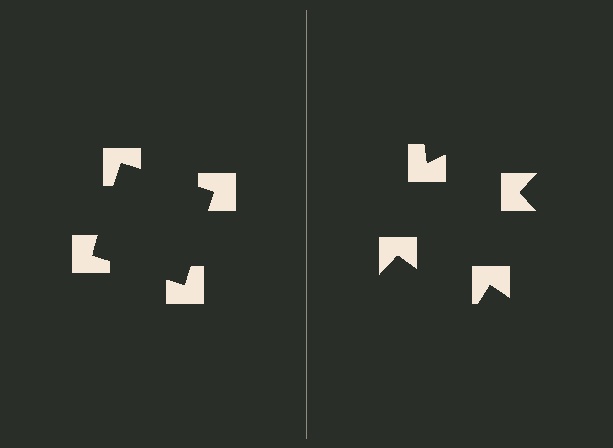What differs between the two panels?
The notched squares are positioned identically on both sides; only the wedge orientations differ. On the left they align to a square; on the right they are misaligned.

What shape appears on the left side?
An illusory square.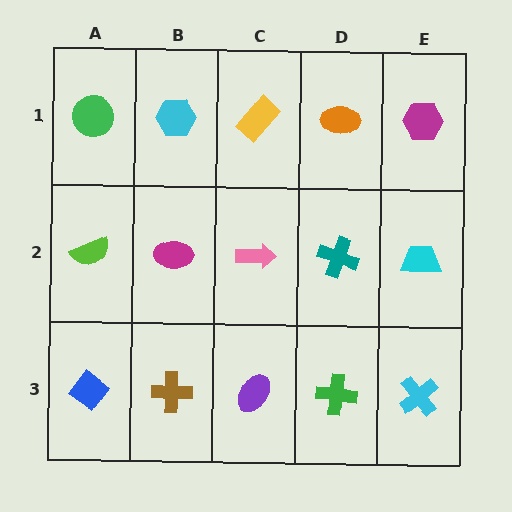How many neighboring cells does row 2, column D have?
4.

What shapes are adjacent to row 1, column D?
A teal cross (row 2, column D), a yellow rectangle (row 1, column C), a magenta hexagon (row 1, column E).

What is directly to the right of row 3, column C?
A green cross.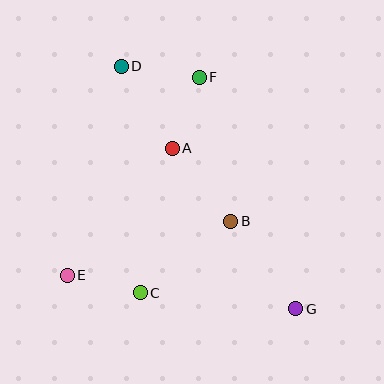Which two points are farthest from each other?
Points D and G are farthest from each other.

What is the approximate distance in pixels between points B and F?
The distance between B and F is approximately 148 pixels.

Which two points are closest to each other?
Points C and E are closest to each other.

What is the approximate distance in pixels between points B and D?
The distance between B and D is approximately 190 pixels.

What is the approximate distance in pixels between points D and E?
The distance between D and E is approximately 216 pixels.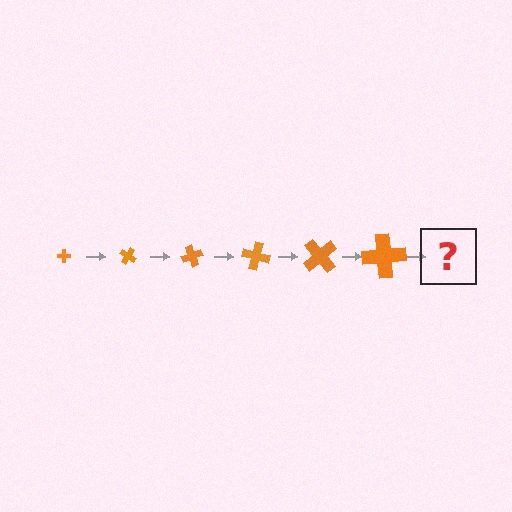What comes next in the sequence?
The next element should be a cross, larger than the previous one and rotated 210 degrees from the start.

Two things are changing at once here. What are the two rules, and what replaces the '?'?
The two rules are that the cross grows larger each step and it rotates 35 degrees each step. The '?' should be a cross, larger than the previous one and rotated 210 degrees from the start.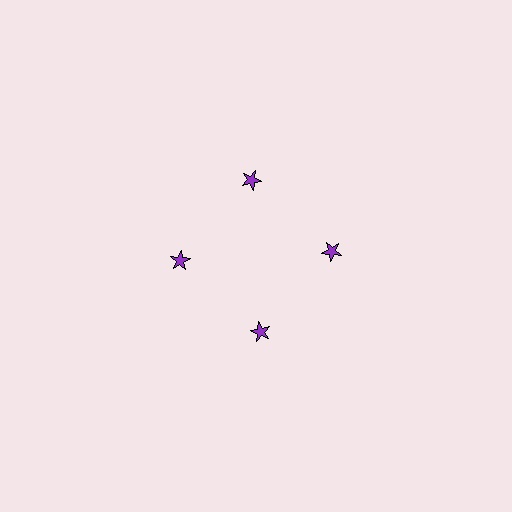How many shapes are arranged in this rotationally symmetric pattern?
There are 4 shapes, arranged in 4 groups of 1.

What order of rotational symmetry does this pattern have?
This pattern has 4-fold rotational symmetry.